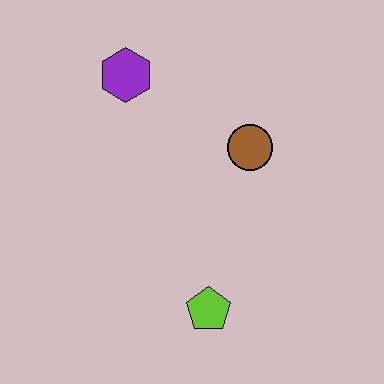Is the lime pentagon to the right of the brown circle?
No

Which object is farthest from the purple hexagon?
The lime pentagon is farthest from the purple hexagon.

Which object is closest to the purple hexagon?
The brown circle is closest to the purple hexagon.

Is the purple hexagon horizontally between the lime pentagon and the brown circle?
No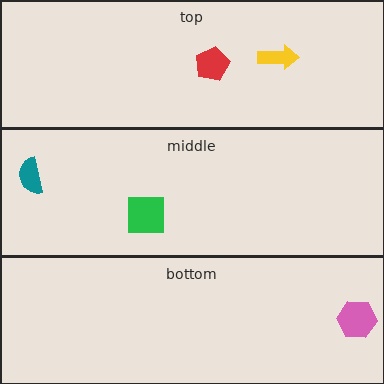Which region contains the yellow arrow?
The top region.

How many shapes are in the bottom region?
1.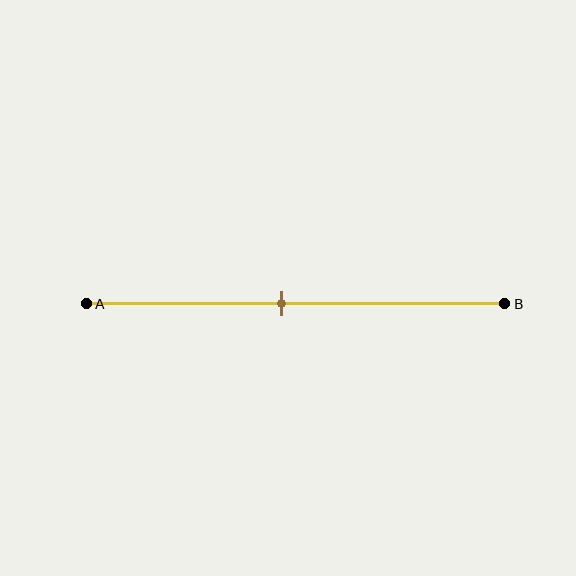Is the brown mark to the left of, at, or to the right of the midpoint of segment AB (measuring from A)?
The brown mark is to the left of the midpoint of segment AB.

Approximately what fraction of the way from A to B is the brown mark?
The brown mark is approximately 45% of the way from A to B.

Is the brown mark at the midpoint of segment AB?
No, the mark is at about 45% from A, not at the 50% midpoint.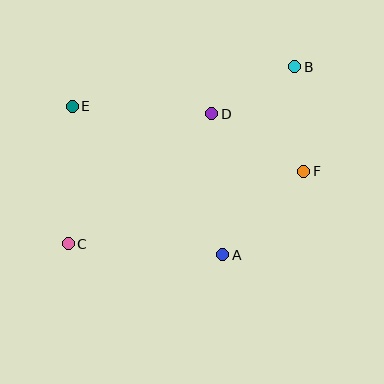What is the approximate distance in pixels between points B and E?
The distance between B and E is approximately 226 pixels.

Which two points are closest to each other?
Points B and D are closest to each other.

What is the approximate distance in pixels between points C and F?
The distance between C and F is approximately 246 pixels.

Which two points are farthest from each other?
Points B and C are farthest from each other.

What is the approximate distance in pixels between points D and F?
The distance between D and F is approximately 108 pixels.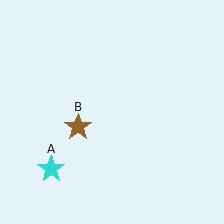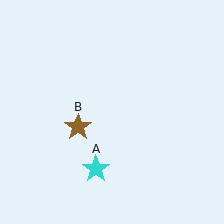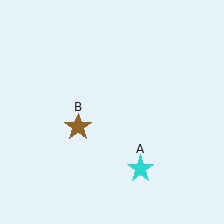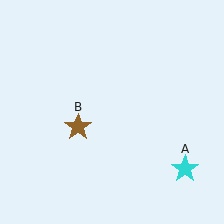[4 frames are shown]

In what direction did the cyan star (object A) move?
The cyan star (object A) moved right.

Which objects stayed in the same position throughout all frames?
Brown star (object B) remained stationary.